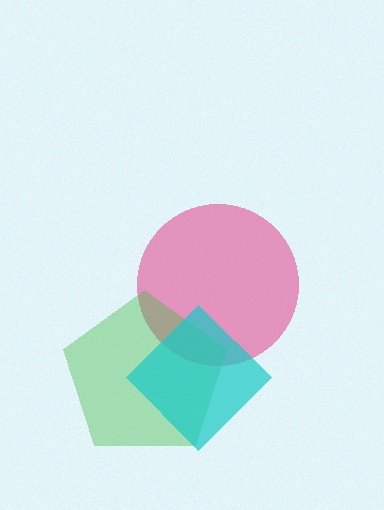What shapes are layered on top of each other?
The layered shapes are: a pink circle, a green pentagon, a cyan diamond.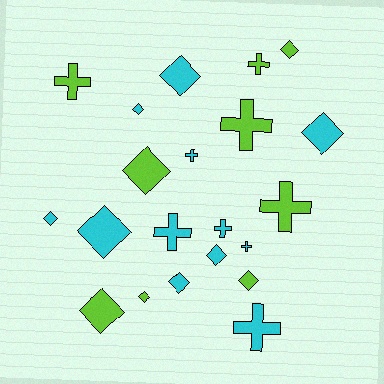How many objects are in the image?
There are 21 objects.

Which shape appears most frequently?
Diamond, with 12 objects.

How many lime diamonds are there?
There are 5 lime diamonds.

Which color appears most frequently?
Cyan, with 12 objects.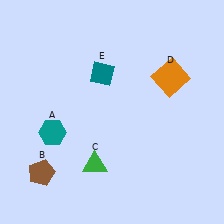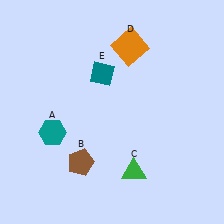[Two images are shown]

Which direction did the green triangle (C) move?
The green triangle (C) moved right.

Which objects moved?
The objects that moved are: the brown pentagon (B), the green triangle (C), the orange square (D).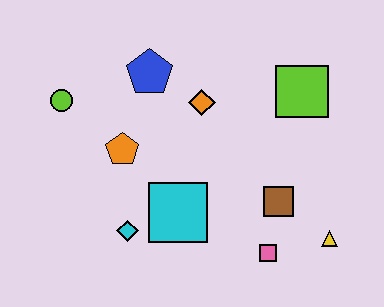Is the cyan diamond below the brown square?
Yes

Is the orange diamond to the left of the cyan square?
No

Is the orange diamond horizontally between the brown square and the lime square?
No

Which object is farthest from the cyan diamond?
The lime square is farthest from the cyan diamond.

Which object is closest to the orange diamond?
The blue pentagon is closest to the orange diamond.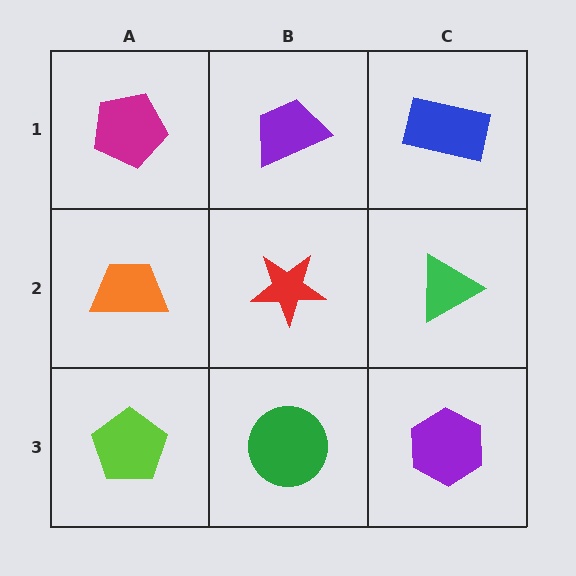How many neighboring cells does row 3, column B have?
3.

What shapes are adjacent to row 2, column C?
A blue rectangle (row 1, column C), a purple hexagon (row 3, column C), a red star (row 2, column B).